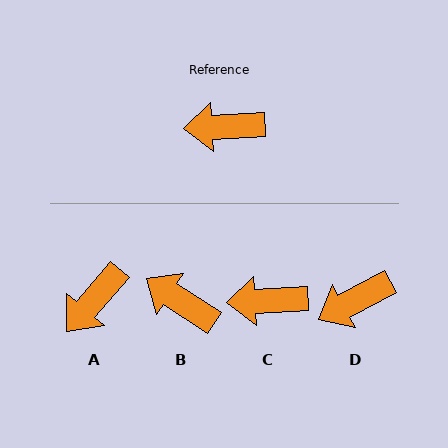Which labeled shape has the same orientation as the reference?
C.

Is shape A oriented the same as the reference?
No, it is off by about 46 degrees.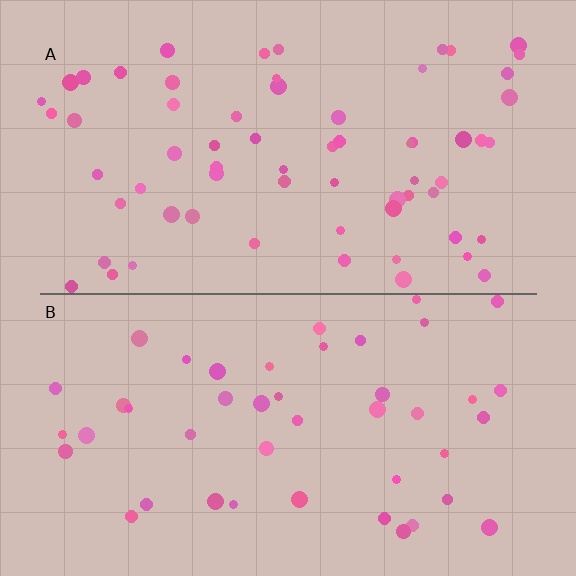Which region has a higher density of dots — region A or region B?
A (the top).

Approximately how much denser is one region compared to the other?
Approximately 1.5× — region A over region B.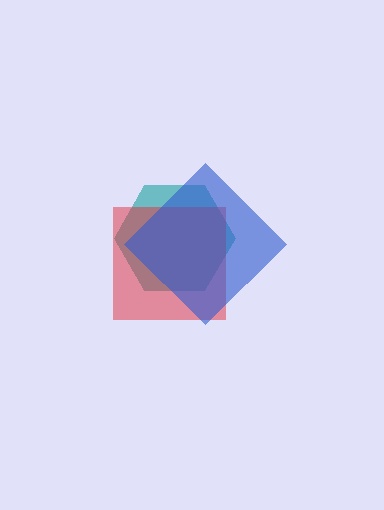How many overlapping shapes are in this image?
There are 3 overlapping shapes in the image.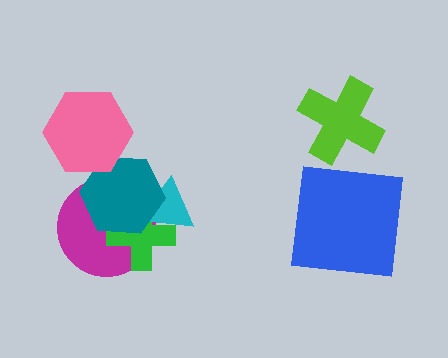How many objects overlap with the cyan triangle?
3 objects overlap with the cyan triangle.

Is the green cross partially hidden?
Yes, it is partially covered by another shape.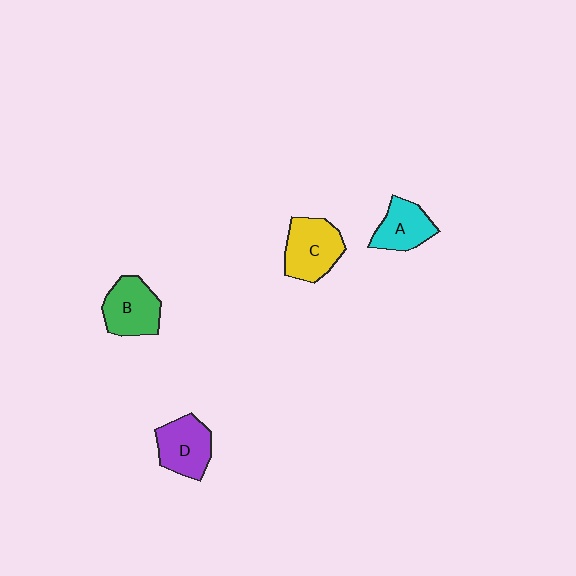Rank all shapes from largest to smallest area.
From largest to smallest: C (yellow), B (green), D (purple), A (cyan).